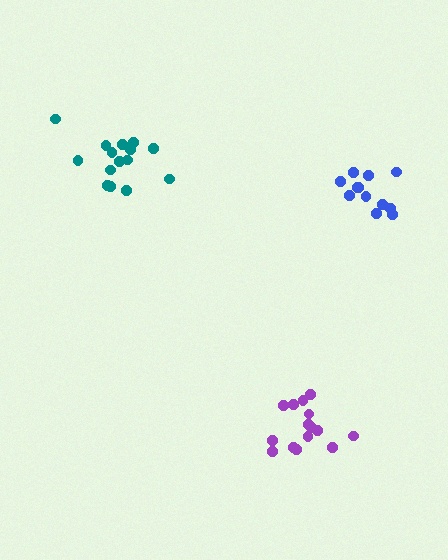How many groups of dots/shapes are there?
There are 3 groups.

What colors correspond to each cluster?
The clusters are colored: purple, teal, blue.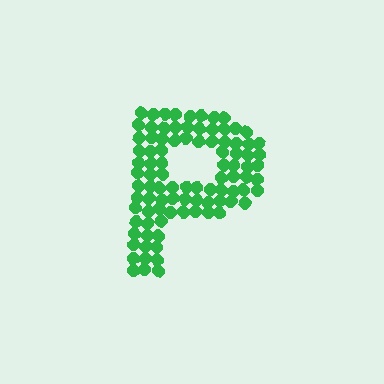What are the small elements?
The small elements are circles.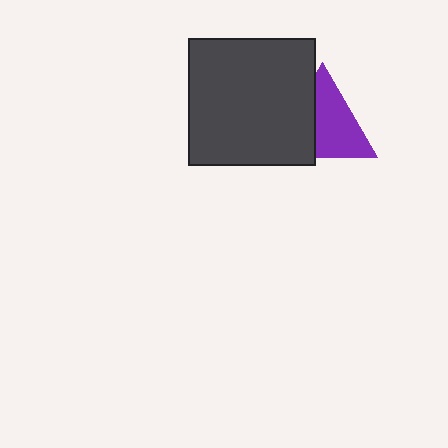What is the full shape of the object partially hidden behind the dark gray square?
The partially hidden object is a purple triangle.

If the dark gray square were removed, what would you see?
You would see the complete purple triangle.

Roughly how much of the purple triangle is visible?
About half of it is visible (roughly 62%).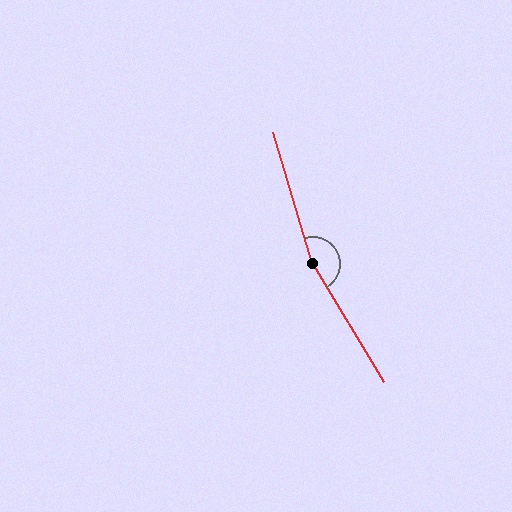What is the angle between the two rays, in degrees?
Approximately 165 degrees.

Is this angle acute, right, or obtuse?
It is obtuse.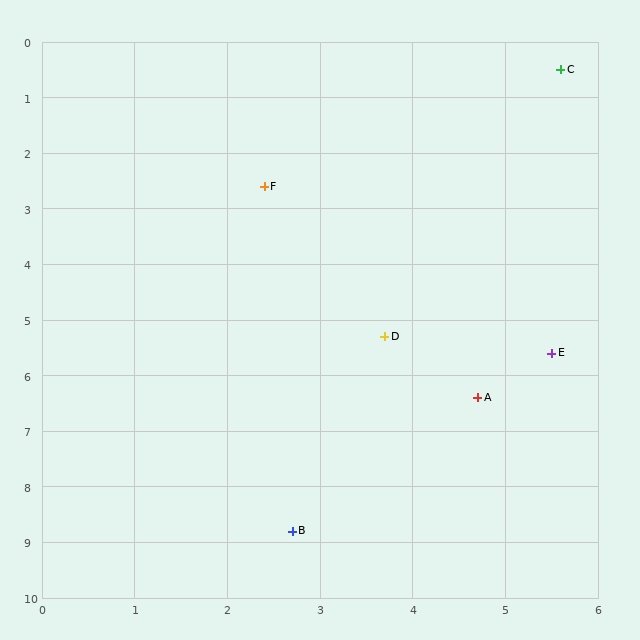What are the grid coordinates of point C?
Point C is at approximately (5.6, 0.5).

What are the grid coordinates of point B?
Point B is at approximately (2.7, 8.8).